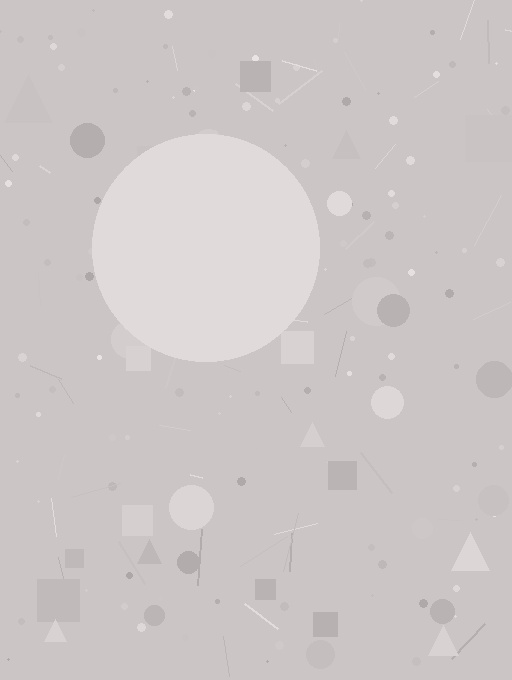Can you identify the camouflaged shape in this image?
The camouflaged shape is a circle.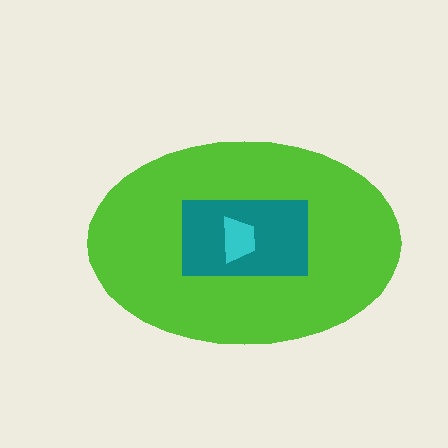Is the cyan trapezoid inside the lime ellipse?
Yes.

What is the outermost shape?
The lime ellipse.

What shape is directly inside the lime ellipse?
The teal rectangle.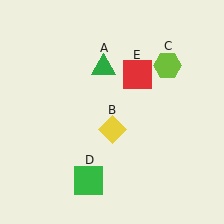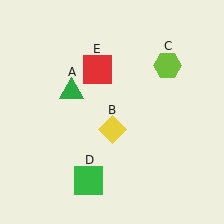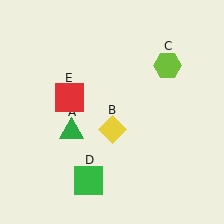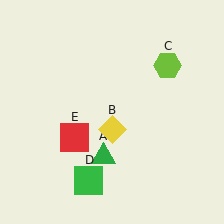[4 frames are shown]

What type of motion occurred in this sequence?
The green triangle (object A), red square (object E) rotated counterclockwise around the center of the scene.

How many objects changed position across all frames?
2 objects changed position: green triangle (object A), red square (object E).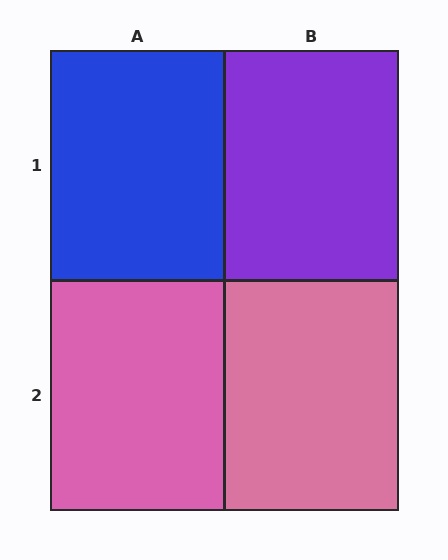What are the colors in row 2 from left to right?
Pink, pink.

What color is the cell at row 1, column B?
Purple.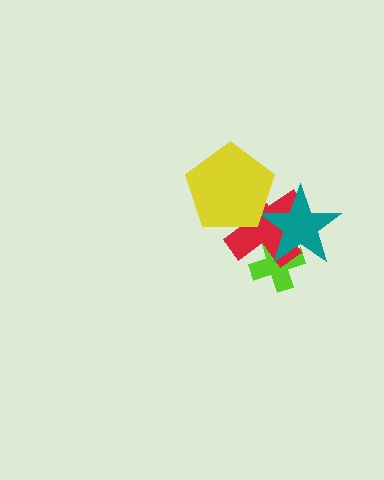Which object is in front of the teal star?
The yellow pentagon is in front of the teal star.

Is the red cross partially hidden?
Yes, it is partially covered by another shape.